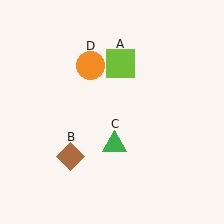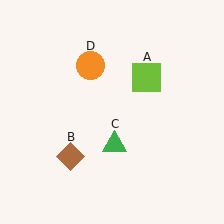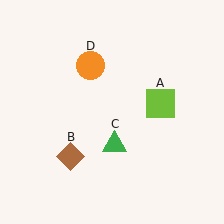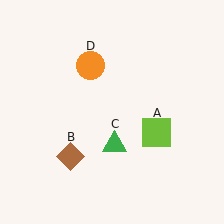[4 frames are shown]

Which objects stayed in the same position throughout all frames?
Brown diamond (object B) and green triangle (object C) and orange circle (object D) remained stationary.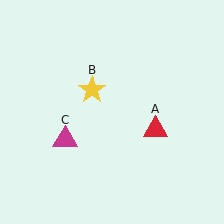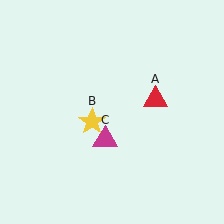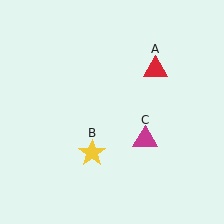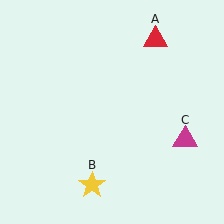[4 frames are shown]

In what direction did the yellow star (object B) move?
The yellow star (object B) moved down.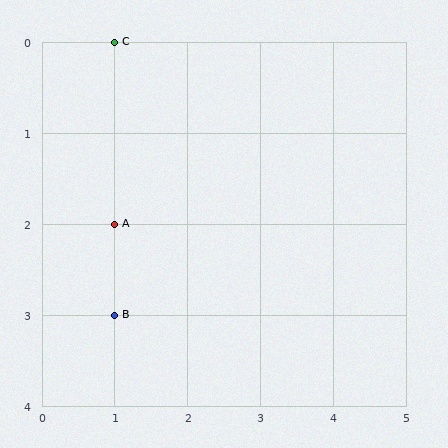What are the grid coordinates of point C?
Point C is at grid coordinates (1, 0).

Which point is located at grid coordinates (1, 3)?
Point B is at (1, 3).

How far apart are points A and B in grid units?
Points A and B are 1 row apart.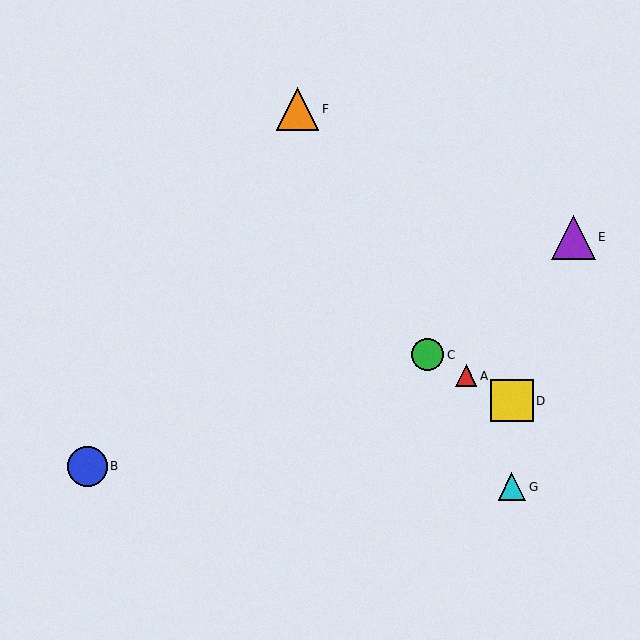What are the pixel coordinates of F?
Object F is at (298, 109).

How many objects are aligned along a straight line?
3 objects (A, C, D) are aligned along a straight line.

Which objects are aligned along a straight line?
Objects A, C, D are aligned along a straight line.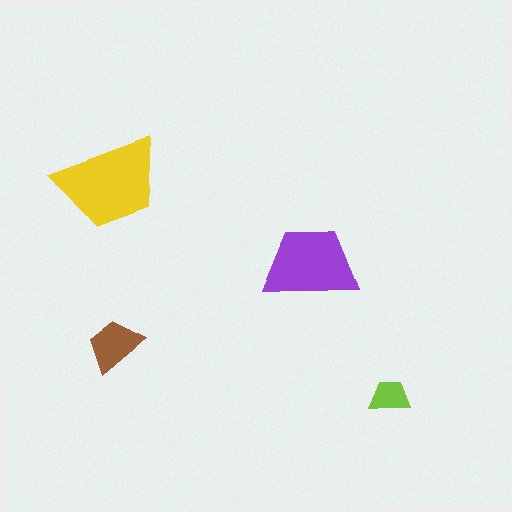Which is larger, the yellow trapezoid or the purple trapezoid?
The yellow one.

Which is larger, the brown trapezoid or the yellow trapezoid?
The yellow one.